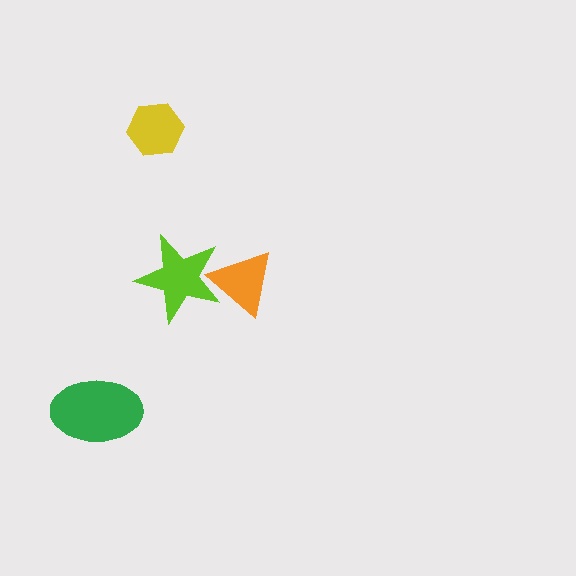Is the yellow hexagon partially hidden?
No, no other shape covers it.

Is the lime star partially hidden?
Yes, it is partially covered by another shape.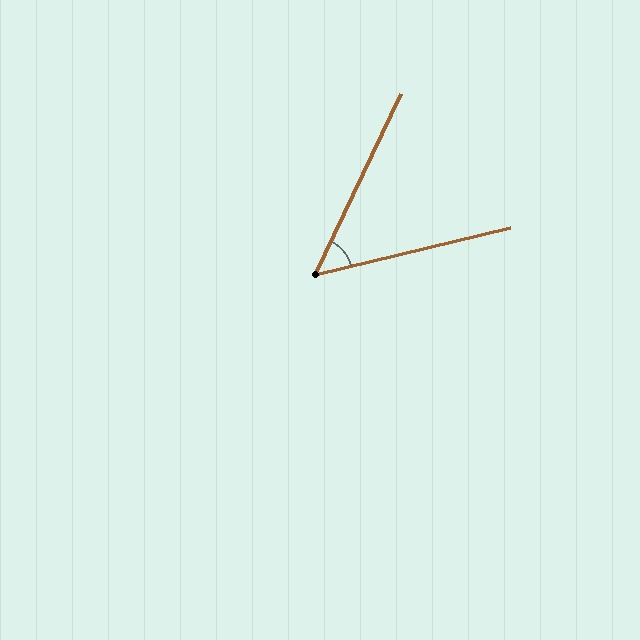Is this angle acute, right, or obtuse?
It is acute.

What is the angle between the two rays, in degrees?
Approximately 51 degrees.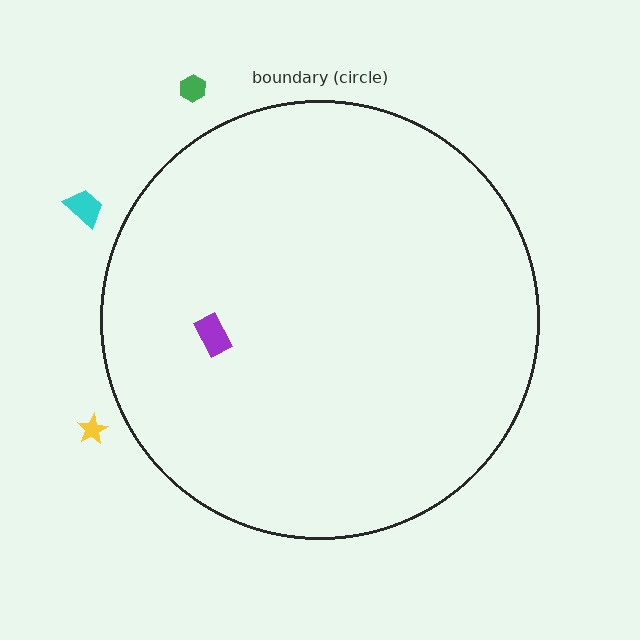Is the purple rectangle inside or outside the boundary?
Inside.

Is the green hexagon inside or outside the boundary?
Outside.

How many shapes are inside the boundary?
1 inside, 3 outside.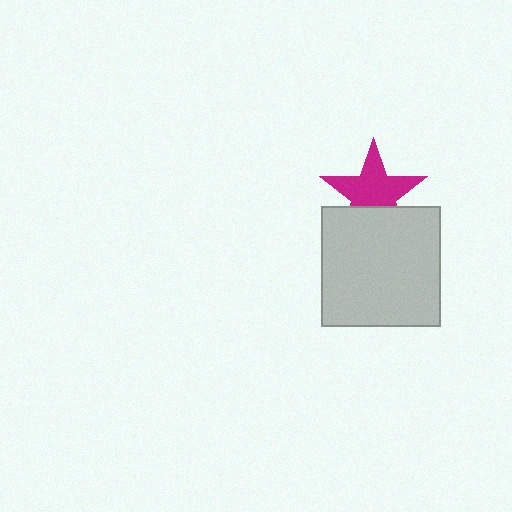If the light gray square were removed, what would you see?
You would see the complete magenta star.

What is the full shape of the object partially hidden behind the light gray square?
The partially hidden object is a magenta star.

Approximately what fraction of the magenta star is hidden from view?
Roughly 31% of the magenta star is hidden behind the light gray square.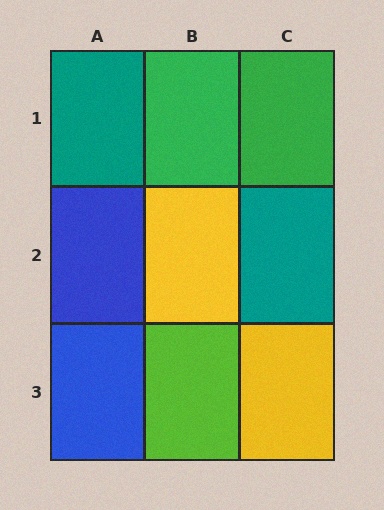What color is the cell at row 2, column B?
Yellow.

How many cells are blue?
2 cells are blue.